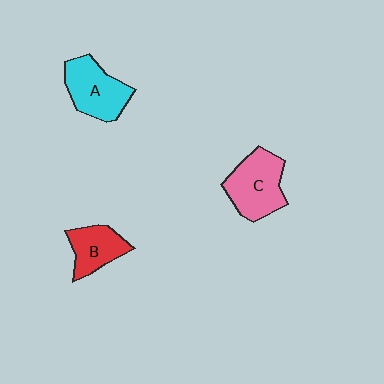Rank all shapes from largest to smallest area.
From largest to smallest: C (pink), A (cyan), B (red).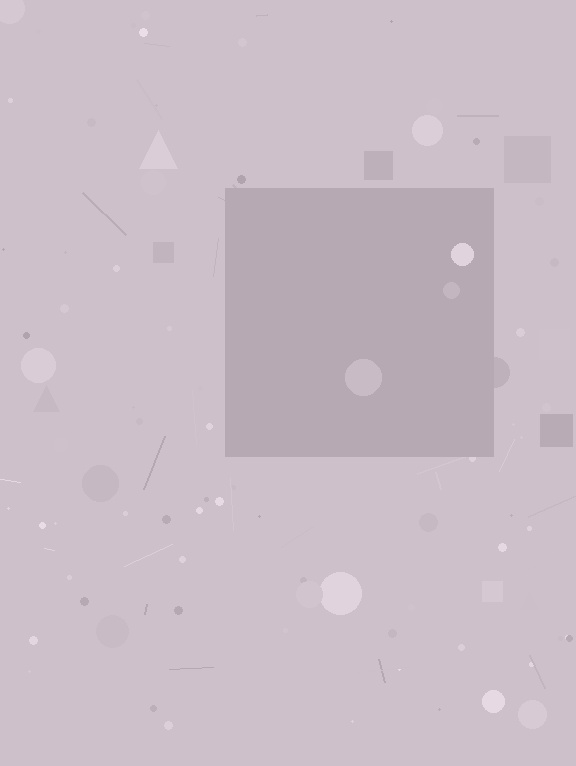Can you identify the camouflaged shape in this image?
The camouflaged shape is a square.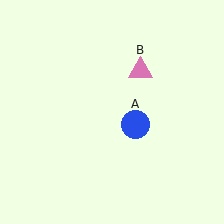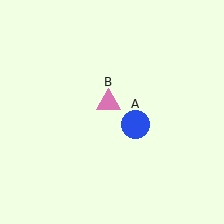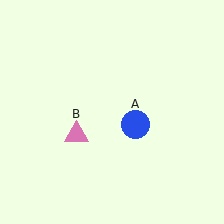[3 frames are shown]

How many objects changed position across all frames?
1 object changed position: pink triangle (object B).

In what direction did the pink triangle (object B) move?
The pink triangle (object B) moved down and to the left.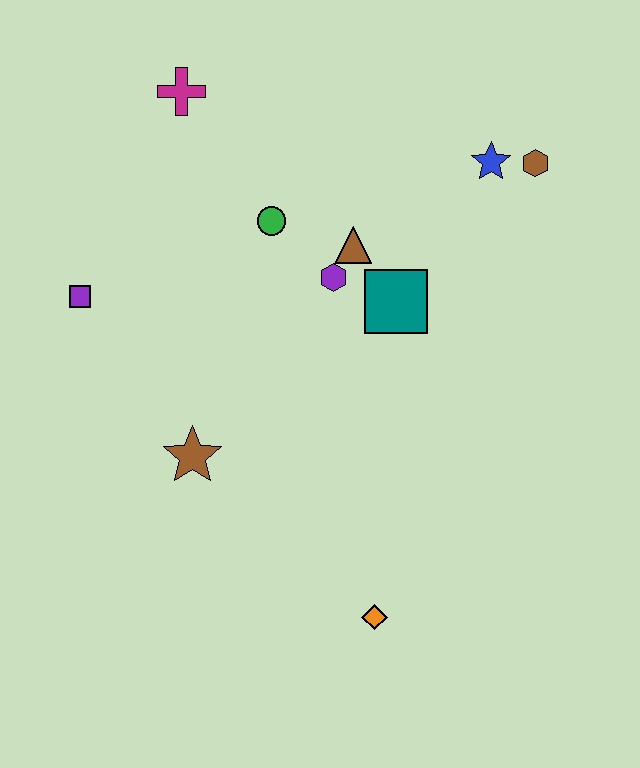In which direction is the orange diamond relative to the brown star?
The orange diamond is to the right of the brown star.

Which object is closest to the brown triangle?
The purple hexagon is closest to the brown triangle.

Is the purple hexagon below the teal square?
No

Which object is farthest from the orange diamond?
The magenta cross is farthest from the orange diamond.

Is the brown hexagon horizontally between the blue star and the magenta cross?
No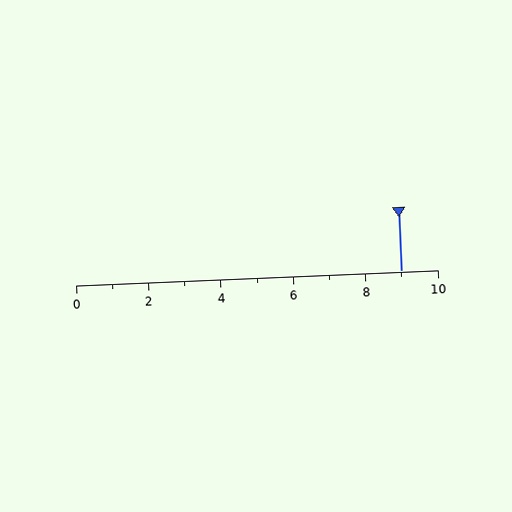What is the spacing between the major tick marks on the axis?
The major ticks are spaced 2 apart.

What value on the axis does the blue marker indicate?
The marker indicates approximately 9.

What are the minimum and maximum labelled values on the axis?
The axis runs from 0 to 10.